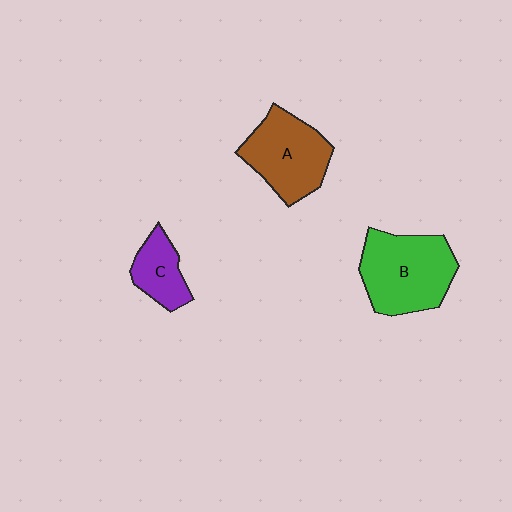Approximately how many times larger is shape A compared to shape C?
Approximately 1.8 times.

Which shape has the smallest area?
Shape C (purple).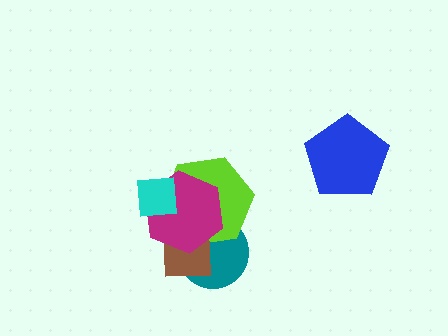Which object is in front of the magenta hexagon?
The cyan square is in front of the magenta hexagon.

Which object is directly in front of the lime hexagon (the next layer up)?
The brown square is directly in front of the lime hexagon.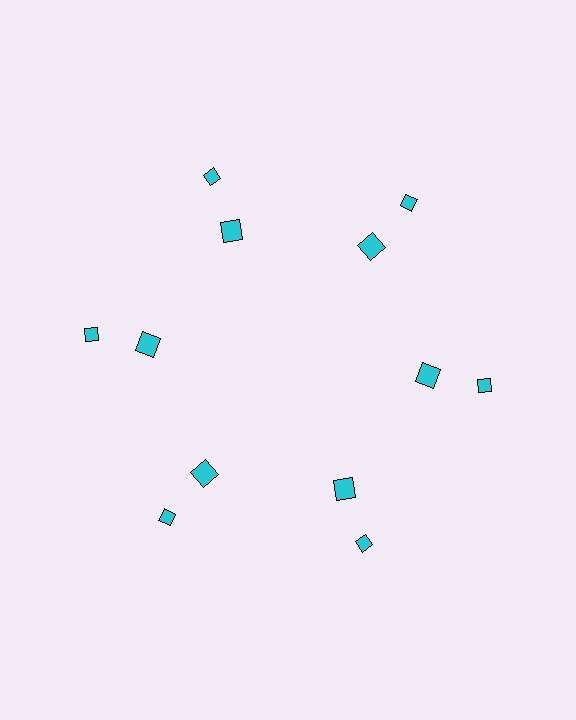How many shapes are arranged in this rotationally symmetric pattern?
There are 12 shapes, arranged in 6 groups of 2.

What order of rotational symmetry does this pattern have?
This pattern has 6-fold rotational symmetry.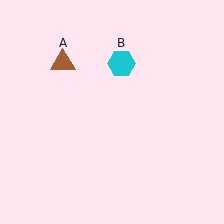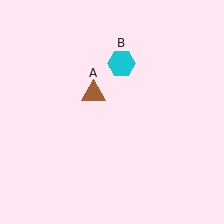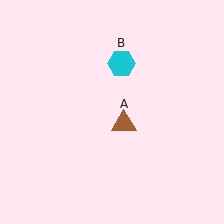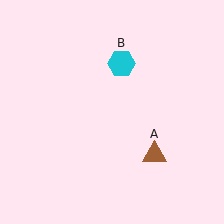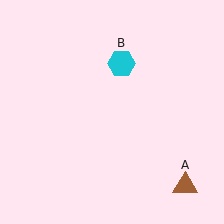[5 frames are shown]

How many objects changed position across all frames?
1 object changed position: brown triangle (object A).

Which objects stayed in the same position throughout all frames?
Cyan hexagon (object B) remained stationary.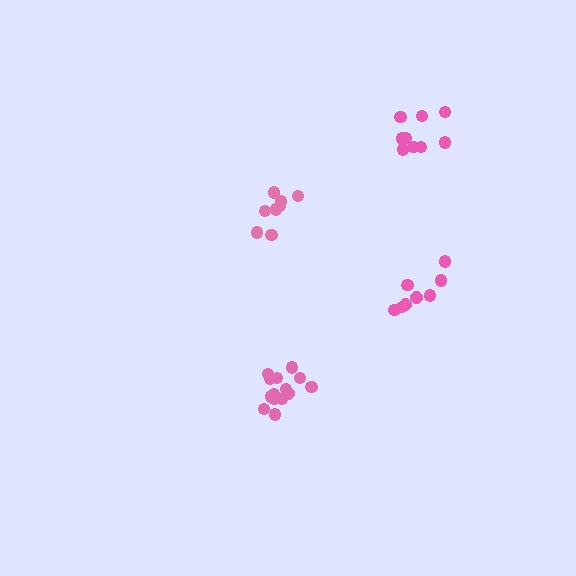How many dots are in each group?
Group 1: 8 dots, Group 2: 14 dots, Group 3: 8 dots, Group 4: 9 dots (39 total).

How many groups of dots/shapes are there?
There are 4 groups.